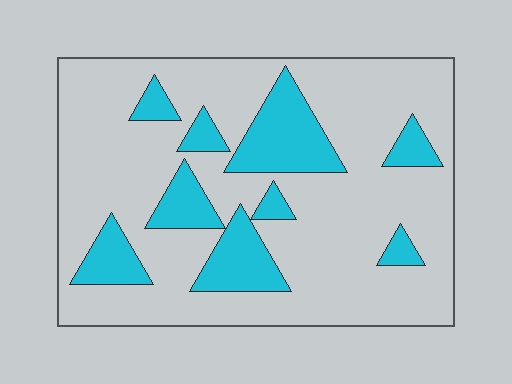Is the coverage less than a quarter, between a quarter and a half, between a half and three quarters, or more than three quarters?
Less than a quarter.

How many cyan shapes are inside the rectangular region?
9.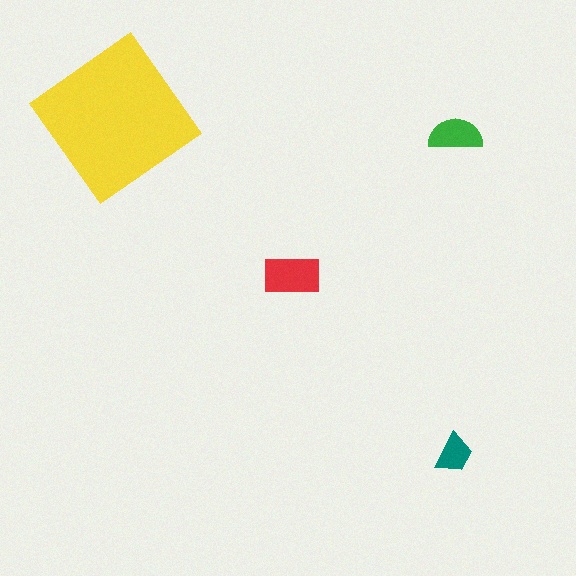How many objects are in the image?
There are 4 objects in the image.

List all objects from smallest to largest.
The teal trapezoid, the green semicircle, the red rectangle, the yellow diamond.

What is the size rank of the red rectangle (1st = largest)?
2nd.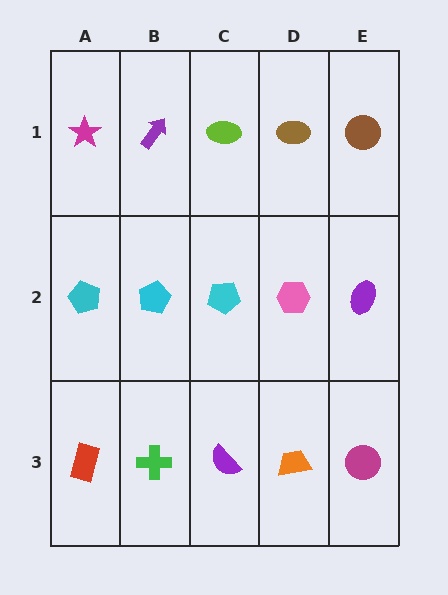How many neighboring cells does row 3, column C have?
3.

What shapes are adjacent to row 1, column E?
A purple ellipse (row 2, column E), a brown ellipse (row 1, column D).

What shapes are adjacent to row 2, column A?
A magenta star (row 1, column A), a red rectangle (row 3, column A), a cyan pentagon (row 2, column B).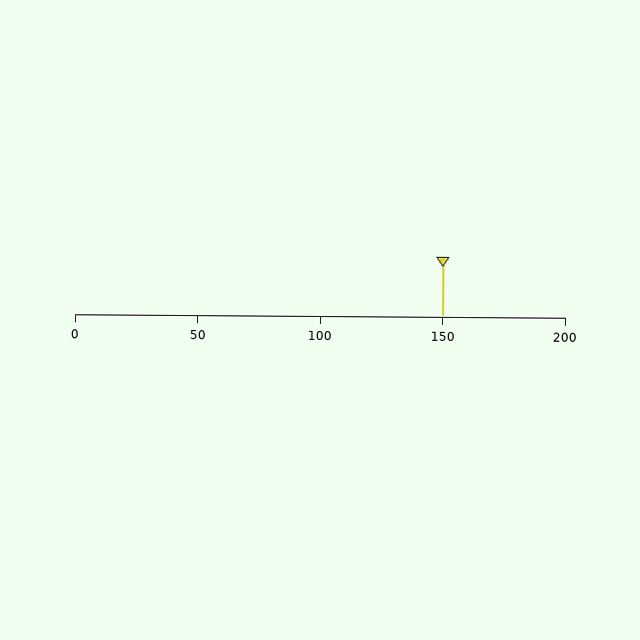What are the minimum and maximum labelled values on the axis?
The axis runs from 0 to 200.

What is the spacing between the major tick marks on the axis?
The major ticks are spaced 50 apart.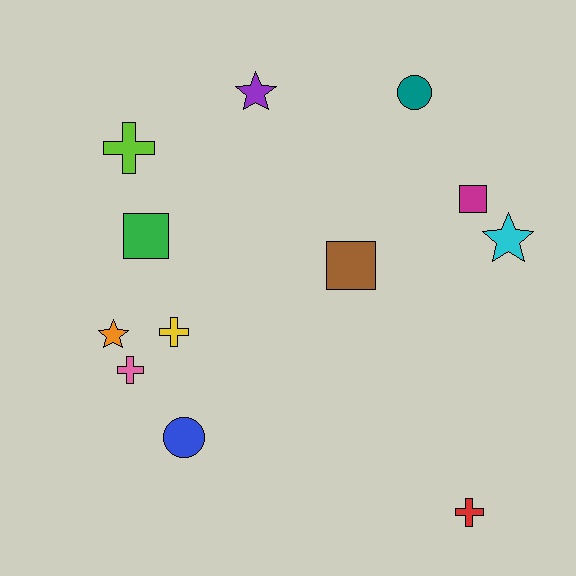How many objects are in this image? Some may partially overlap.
There are 12 objects.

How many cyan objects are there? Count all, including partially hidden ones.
There is 1 cyan object.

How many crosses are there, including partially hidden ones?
There are 4 crosses.